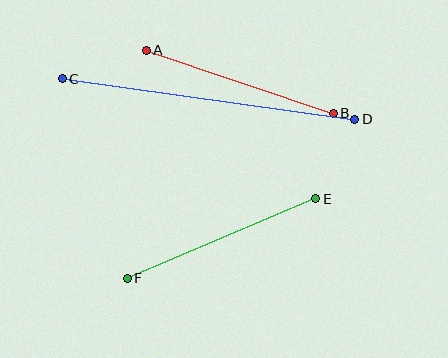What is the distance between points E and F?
The distance is approximately 205 pixels.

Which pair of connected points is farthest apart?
Points C and D are farthest apart.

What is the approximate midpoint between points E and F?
The midpoint is at approximately (222, 238) pixels.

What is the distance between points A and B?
The distance is approximately 198 pixels.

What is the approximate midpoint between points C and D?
The midpoint is at approximately (209, 99) pixels.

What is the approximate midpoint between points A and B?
The midpoint is at approximately (240, 82) pixels.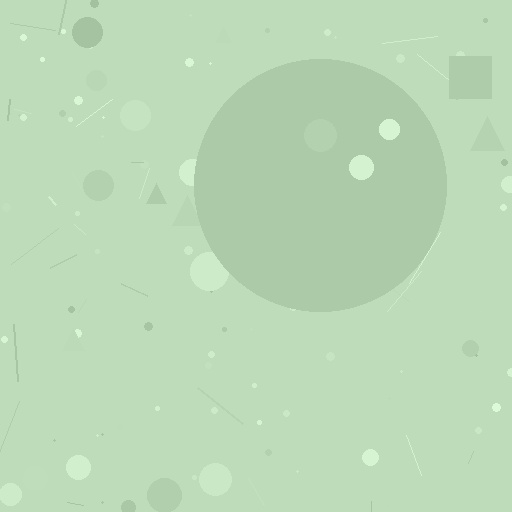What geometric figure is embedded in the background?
A circle is embedded in the background.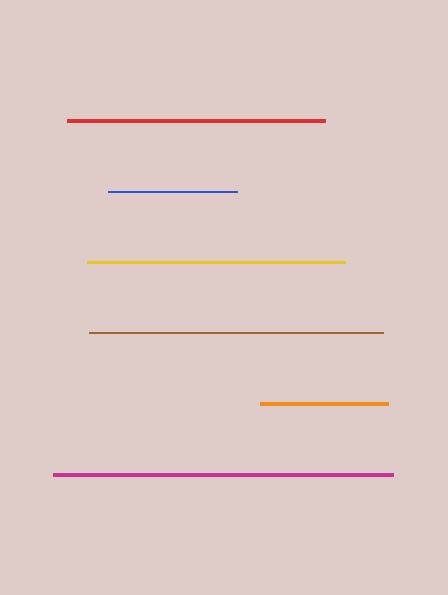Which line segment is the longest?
The magenta line is the longest at approximately 341 pixels.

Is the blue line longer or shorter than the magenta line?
The magenta line is longer than the blue line.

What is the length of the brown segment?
The brown segment is approximately 295 pixels long.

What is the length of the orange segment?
The orange segment is approximately 128 pixels long.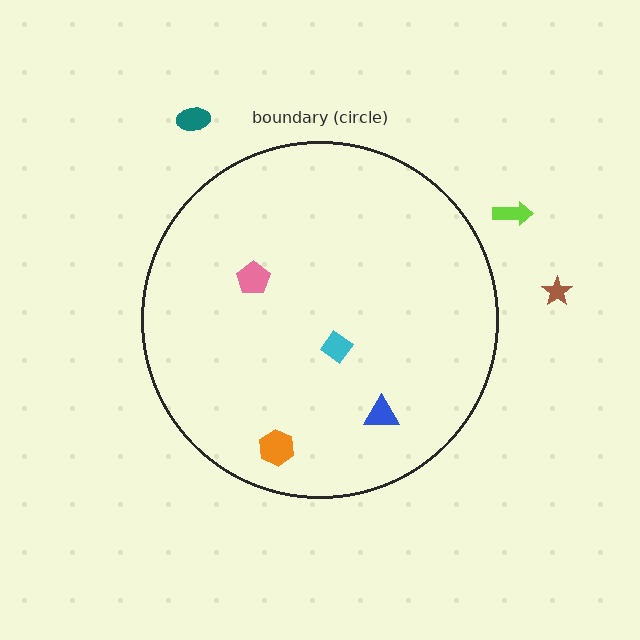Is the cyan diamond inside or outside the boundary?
Inside.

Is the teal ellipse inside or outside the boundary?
Outside.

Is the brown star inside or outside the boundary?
Outside.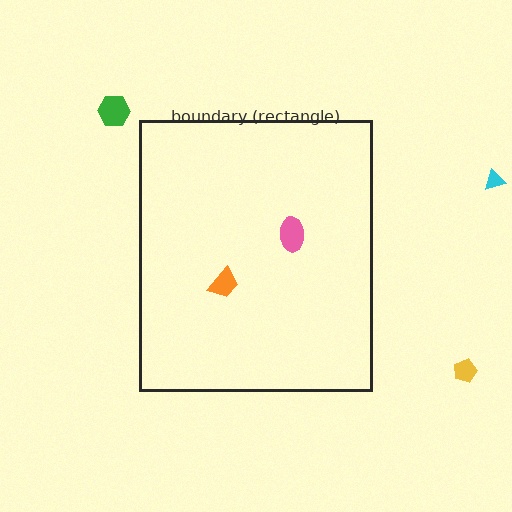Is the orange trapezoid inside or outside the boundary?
Inside.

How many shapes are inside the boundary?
2 inside, 3 outside.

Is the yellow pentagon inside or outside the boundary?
Outside.